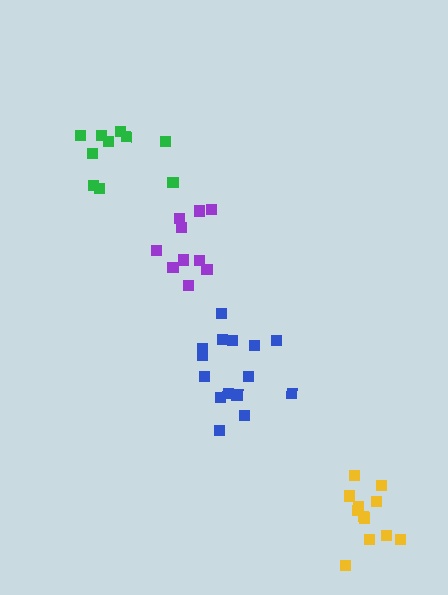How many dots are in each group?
Group 1: 10 dots, Group 2: 12 dots, Group 3: 10 dots, Group 4: 15 dots (47 total).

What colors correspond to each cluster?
The clusters are colored: purple, yellow, green, blue.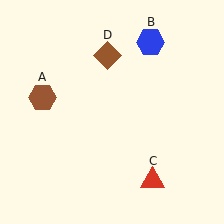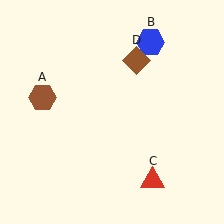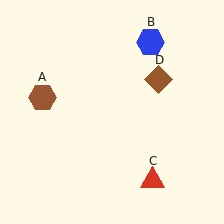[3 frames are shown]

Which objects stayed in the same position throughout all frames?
Brown hexagon (object A) and blue hexagon (object B) and red triangle (object C) remained stationary.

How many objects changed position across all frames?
1 object changed position: brown diamond (object D).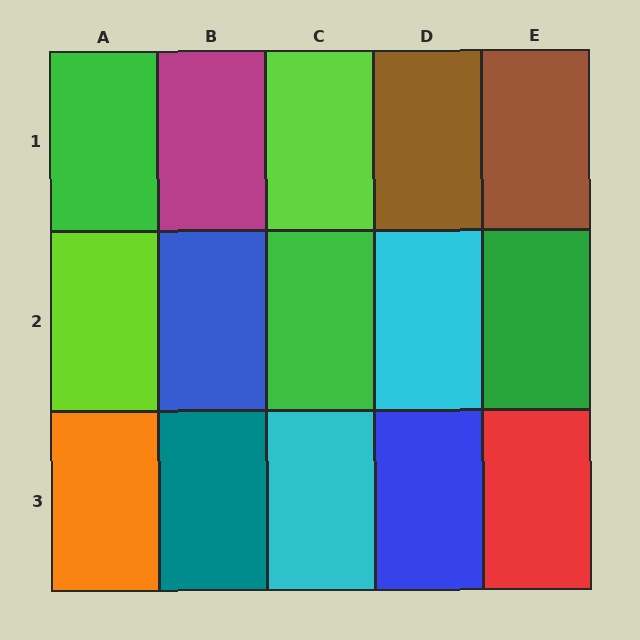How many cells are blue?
2 cells are blue.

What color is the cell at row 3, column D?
Blue.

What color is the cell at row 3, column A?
Orange.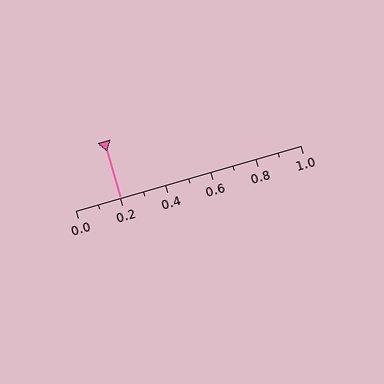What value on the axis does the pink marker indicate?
The marker indicates approximately 0.2.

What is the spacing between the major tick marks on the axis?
The major ticks are spaced 0.2 apart.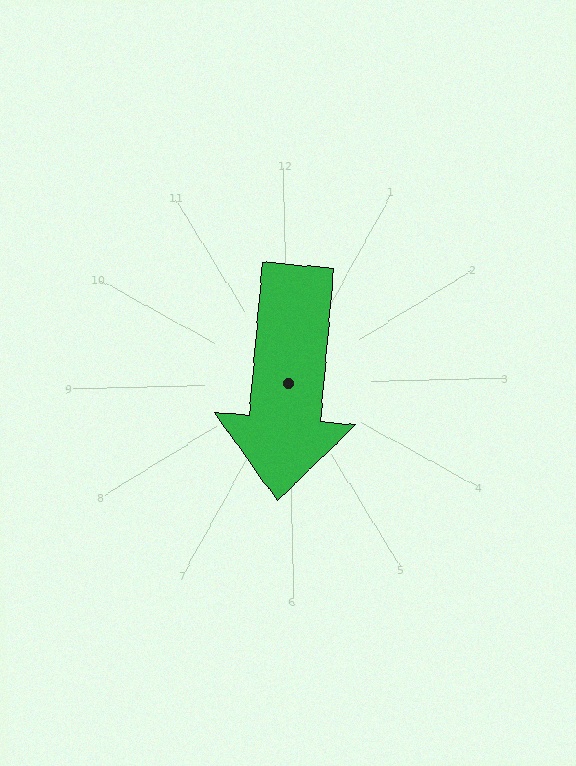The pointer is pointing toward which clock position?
Roughly 6 o'clock.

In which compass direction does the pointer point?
South.